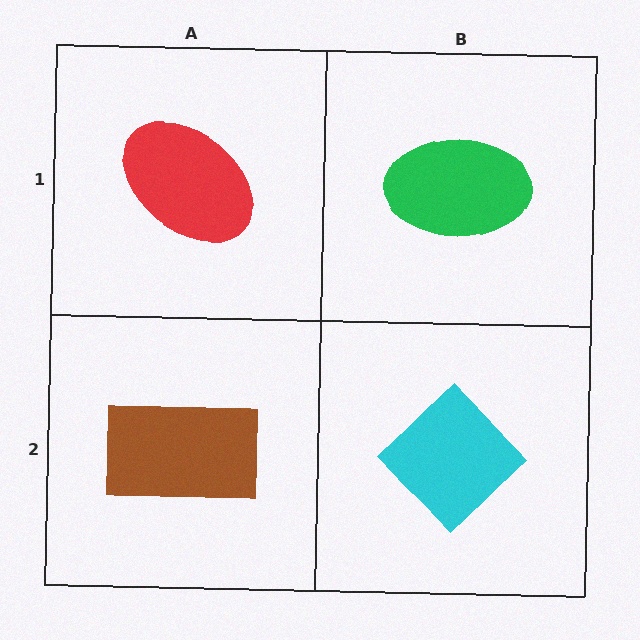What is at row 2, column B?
A cyan diamond.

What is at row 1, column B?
A green ellipse.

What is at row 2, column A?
A brown rectangle.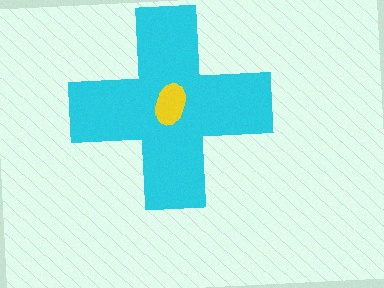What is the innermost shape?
The yellow ellipse.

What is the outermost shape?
The cyan cross.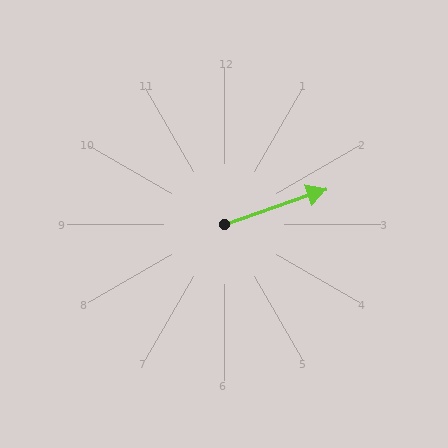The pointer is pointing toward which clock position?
Roughly 2 o'clock.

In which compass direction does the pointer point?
East.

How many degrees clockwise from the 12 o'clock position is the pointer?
Approximately 71 degrees.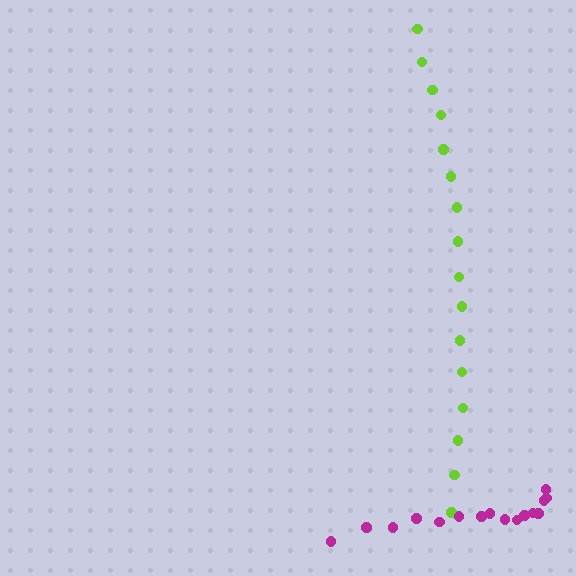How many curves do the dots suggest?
There are 2 distinct paths.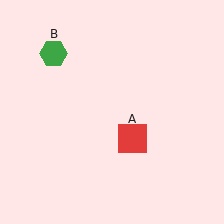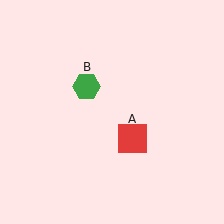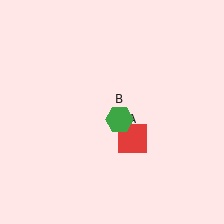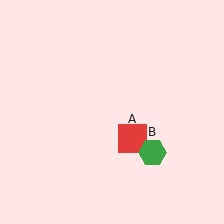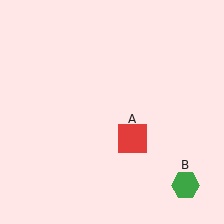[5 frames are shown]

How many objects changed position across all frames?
1 object changed position: green hexagon (object B).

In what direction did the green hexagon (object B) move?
The green hexagon (object B) moved down and to the right.